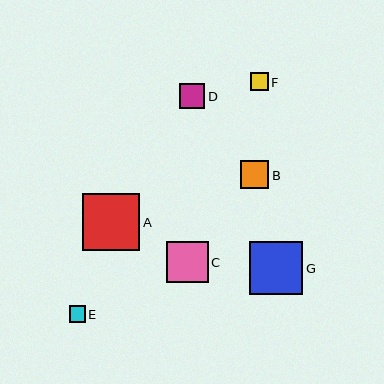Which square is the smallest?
Square E is the smallest with a size of approximately 16 pixels.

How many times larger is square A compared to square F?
Square A is approximately 3.2 times the size of square F.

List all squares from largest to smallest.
From largest to smallest: A, G, C, B, D, F, E.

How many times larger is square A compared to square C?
Square A is approximately 1.4 times the size of square C.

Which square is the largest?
Square A is the largest with a size of approximately 57 pixels.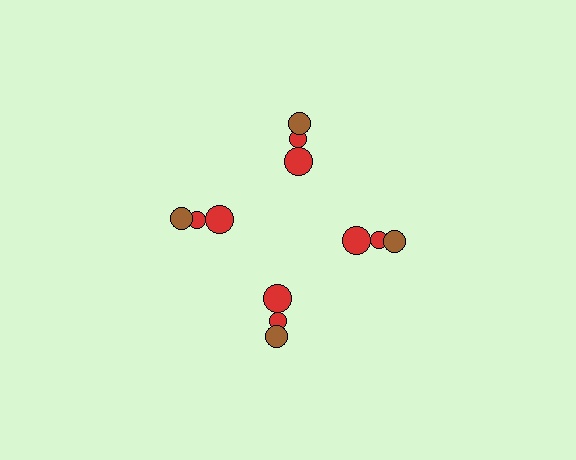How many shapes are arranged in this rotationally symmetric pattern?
There are 12 shapes, arranged in 4 groups of 3.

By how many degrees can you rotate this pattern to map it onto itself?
The pattern maps onto itself every 90 degrees of rotation.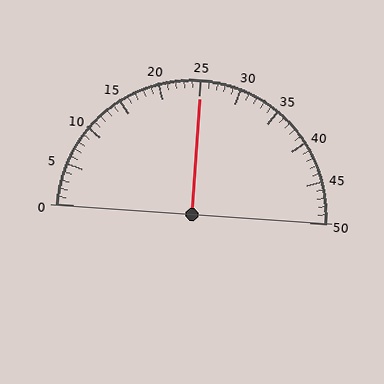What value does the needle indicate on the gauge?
The needle indicates approximately 25.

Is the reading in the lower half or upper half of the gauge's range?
The reading is in the upper half of the range (0 to 50).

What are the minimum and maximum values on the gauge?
The gauge ranges from 0 to 50.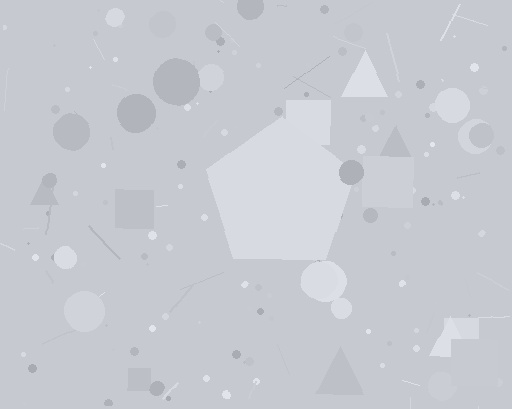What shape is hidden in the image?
A pentagon is hidden in the image.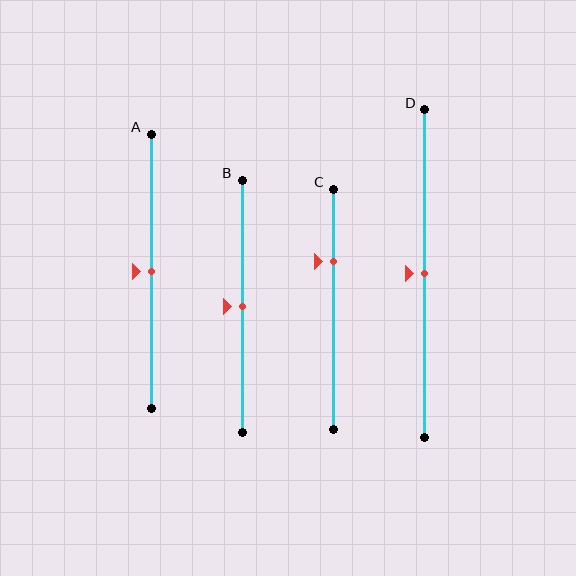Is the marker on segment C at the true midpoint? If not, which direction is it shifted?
No, the marker on segment C is shifted upward by about 20% of the segment length.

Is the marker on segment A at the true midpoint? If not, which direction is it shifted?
Yes, the marker on segment A is at the true midpoint.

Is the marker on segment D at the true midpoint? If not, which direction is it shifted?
Yes, the marker on segment D is at the true midpoint.